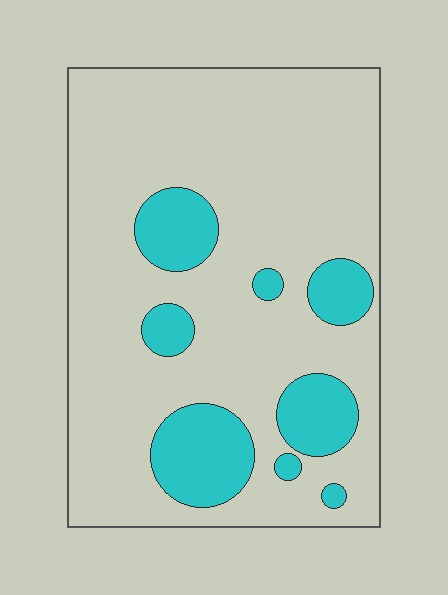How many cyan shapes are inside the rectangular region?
8.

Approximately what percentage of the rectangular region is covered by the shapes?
Approximately 20%.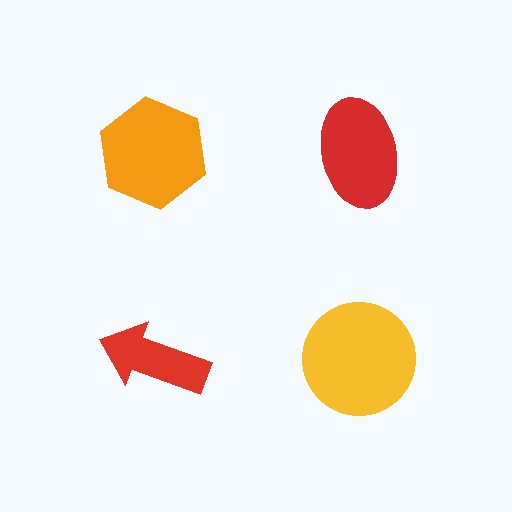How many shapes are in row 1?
2 shapes.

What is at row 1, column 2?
A red ellipse.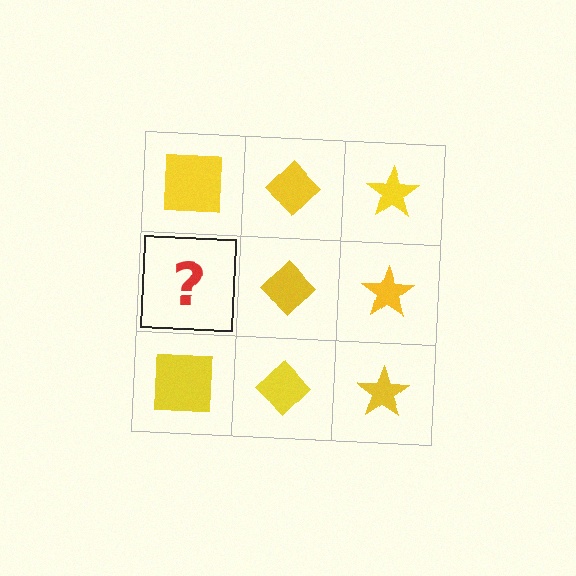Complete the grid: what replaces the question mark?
The question mark should be replaced with a yellow square.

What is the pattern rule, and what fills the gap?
The rule is that each column has a consistent shape. The gap should be filled with a yellow square.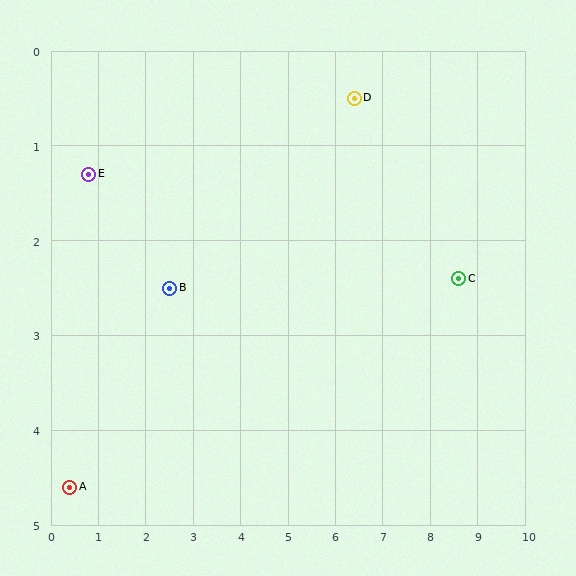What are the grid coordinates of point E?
Point E is at approximately (0.8, 1.3).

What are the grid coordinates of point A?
Point A is at approximately (0.4, 4.6).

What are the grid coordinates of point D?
Point D is at approximately (6.4, 0.5).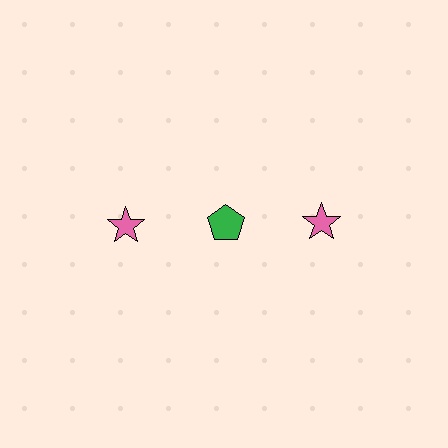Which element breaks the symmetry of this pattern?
The green pentagon in the top row, second from left column breaks the symmetry. All other shapes are pink stars.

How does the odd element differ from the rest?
It differs in both color (green instead of pink) and shape (pentagon instead of star).